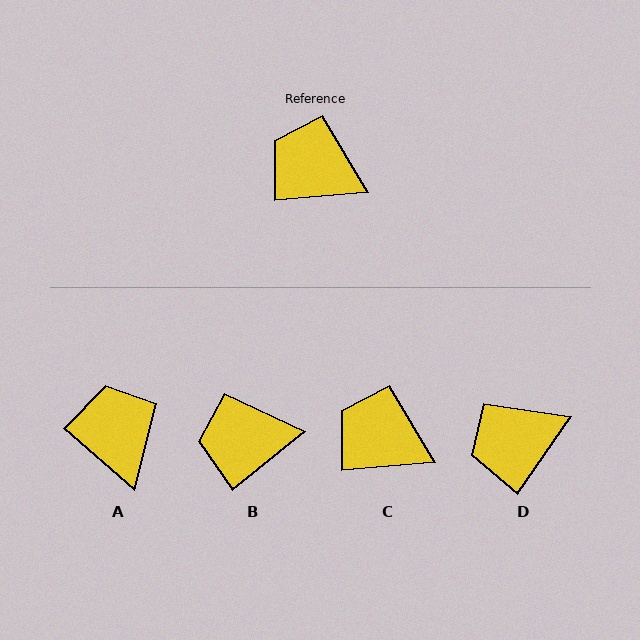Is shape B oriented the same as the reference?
No, it is off by about 34 degrees.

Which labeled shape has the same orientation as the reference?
C.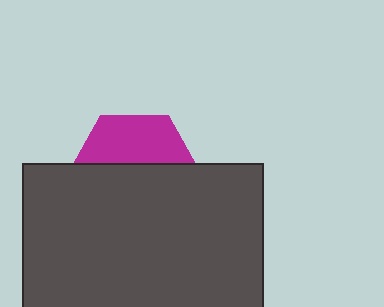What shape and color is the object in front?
The object in front is a dark gray rectangle.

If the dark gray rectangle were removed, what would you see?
You would see the complete magenta hexagon.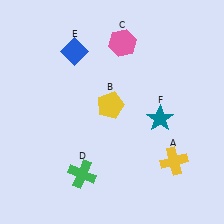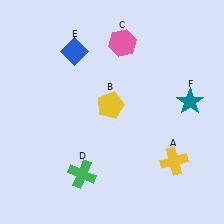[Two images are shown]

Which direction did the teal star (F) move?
The teal star (F) moved right.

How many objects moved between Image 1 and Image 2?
1 object moved between the two images.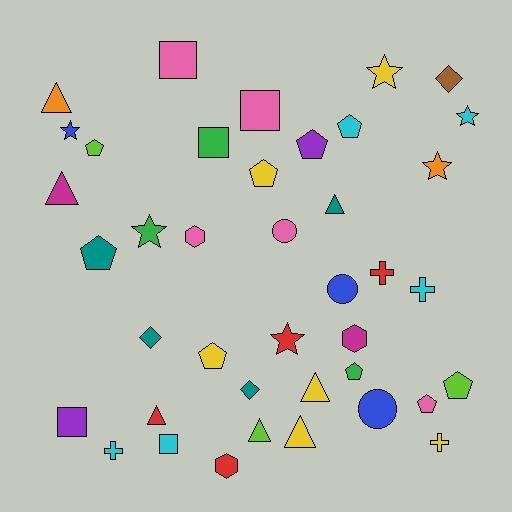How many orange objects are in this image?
There are 2 orange objects.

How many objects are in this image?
There are 40 objects.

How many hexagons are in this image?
There are 3 hexagons.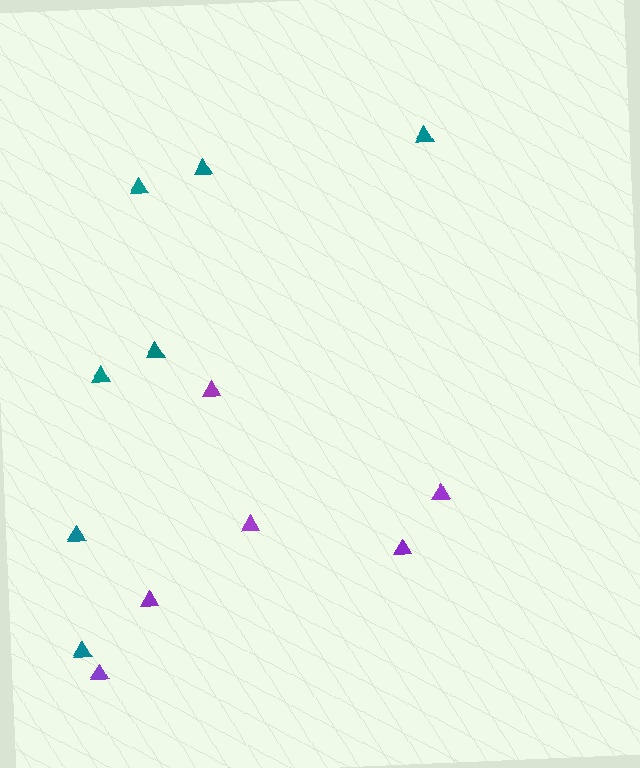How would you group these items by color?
There are 2 groups: one group of teal triangles (7) and one group of purple triangles (6).